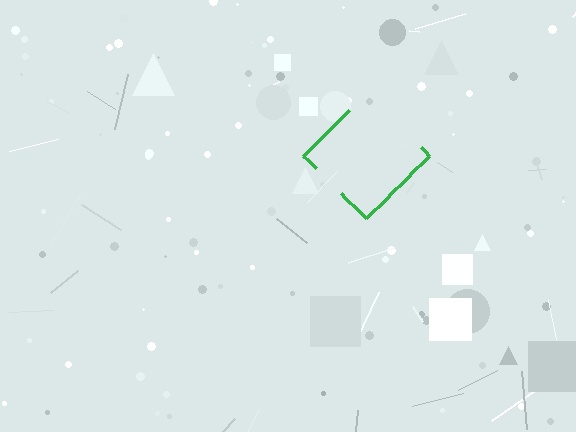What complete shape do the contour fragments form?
The contour fragments form a diamond.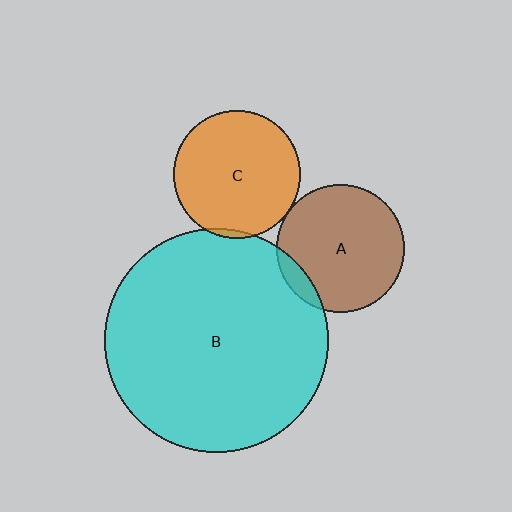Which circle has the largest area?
Circle B (cyan).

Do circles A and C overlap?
Yes.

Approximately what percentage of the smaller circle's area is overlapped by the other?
Approximately 5%.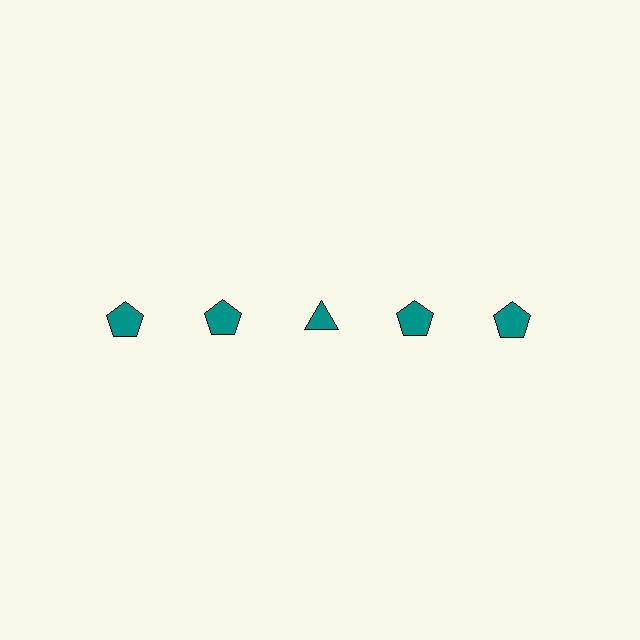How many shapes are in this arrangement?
There are 5 shapes arranged in a grid pattern.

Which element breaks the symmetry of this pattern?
The teal triangle in the top row, center column breaks the symmetry. All other shapes are teal pentagons.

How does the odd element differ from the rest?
It has a different shape: triangle instead of pentagon.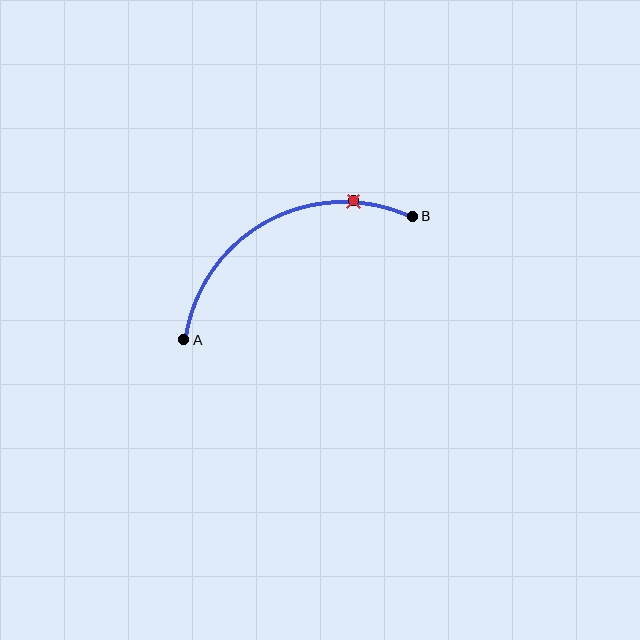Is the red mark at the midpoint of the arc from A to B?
No. The red mark lies on the arc but is closer to endpoint B. The arc midpoint would be at the point on the curve equidistant along the arc from both A and B.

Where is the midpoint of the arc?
The arc midpoint is the point on the curve farthest from the straight line joining A and B. It sits above that line.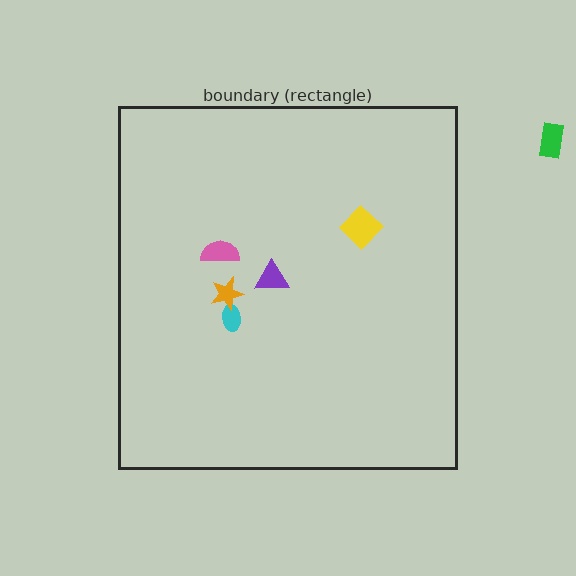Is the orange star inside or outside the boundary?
Inside.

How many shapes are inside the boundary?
5 inside, 1 outside.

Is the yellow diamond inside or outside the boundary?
Inside.